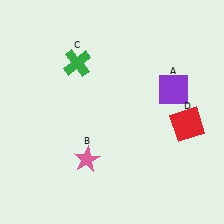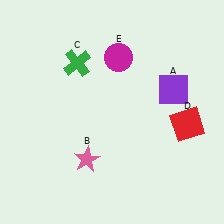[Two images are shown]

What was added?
A magenta circle (E) was added in Image 2.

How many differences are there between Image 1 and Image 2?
There is 1 difference between the two images.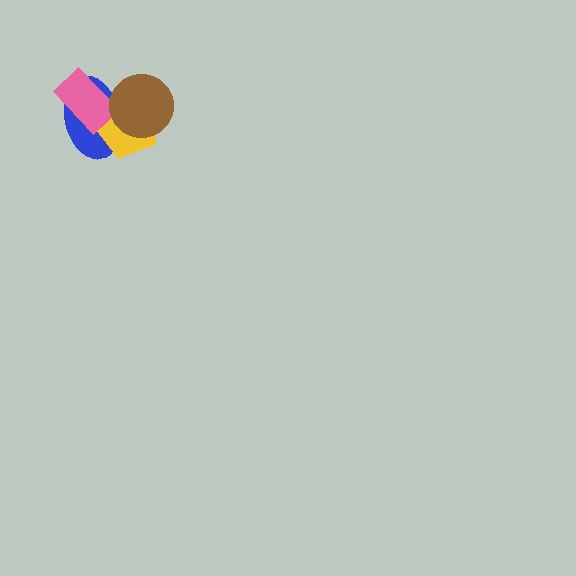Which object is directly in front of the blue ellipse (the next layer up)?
The yellow pentagon is directly in front of the blue ellipse.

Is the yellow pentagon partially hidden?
Yes, it is partially covered by another shape.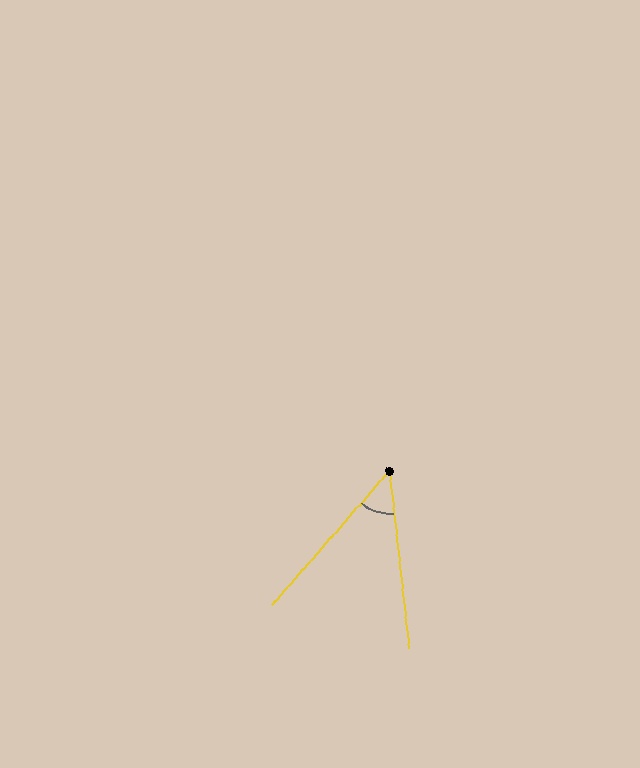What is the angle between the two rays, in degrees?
Approximately 47 degrees.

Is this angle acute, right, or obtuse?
It is acute.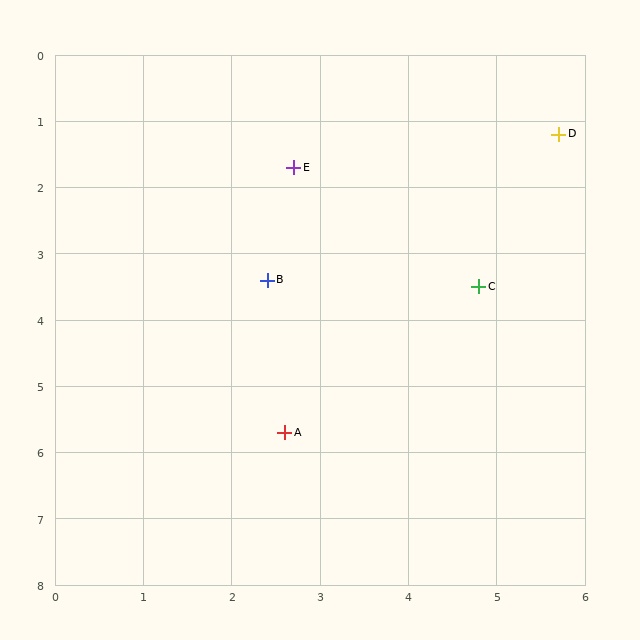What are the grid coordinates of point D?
Point D is at approximately (5.7, 1.2).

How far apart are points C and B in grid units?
Points C and B are about 2.4 grid units apart.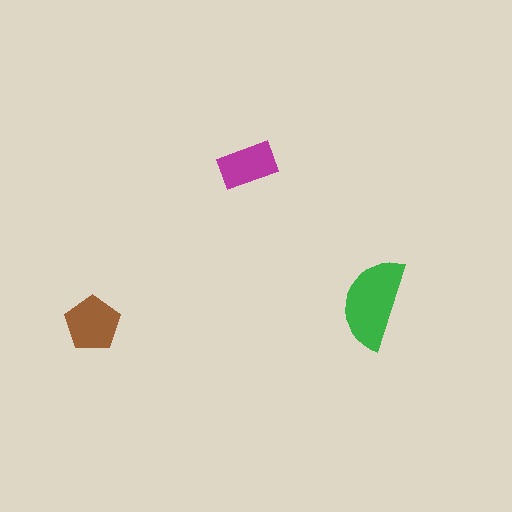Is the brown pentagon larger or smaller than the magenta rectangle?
Larger.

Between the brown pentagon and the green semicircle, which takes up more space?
The green semicircle.